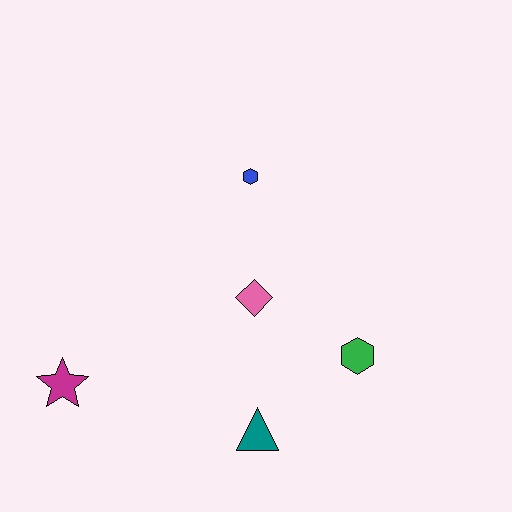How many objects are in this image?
There are 5 objects.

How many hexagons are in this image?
There are 2 hexagons.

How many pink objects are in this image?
There is 1 pink object.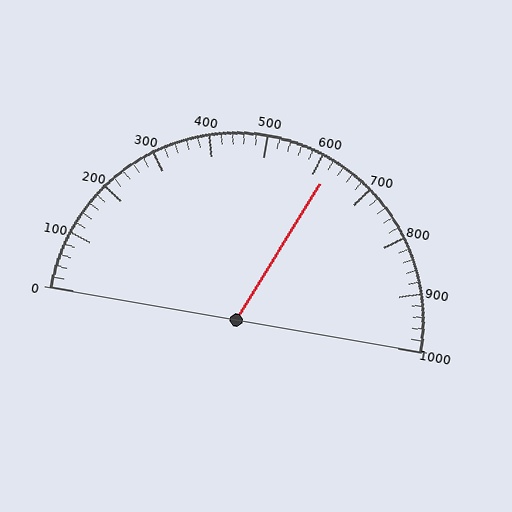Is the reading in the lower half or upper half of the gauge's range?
The reading is in the upper half of the range (0 to 1000).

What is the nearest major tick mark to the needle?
The nearest major tick mark is 600.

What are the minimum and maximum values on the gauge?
The gauge ranges from 0 to 1000.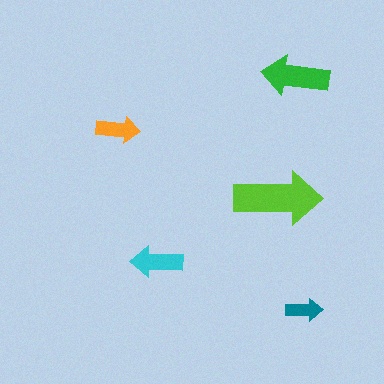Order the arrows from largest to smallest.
the lime one, the green one, the cyan one, the orange one, the teal one.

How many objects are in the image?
There are 5 objects in the image.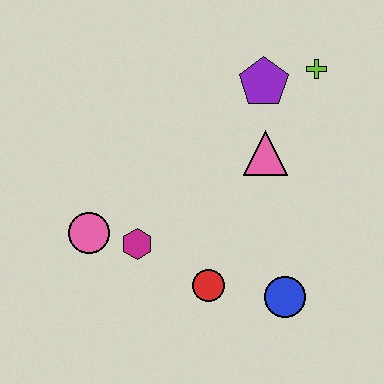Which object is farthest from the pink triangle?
The pink circle is farthest from the pink triangle.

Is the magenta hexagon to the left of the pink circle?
No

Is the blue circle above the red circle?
No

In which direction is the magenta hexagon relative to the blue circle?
The magenta hexagon is to the left of the blue circle.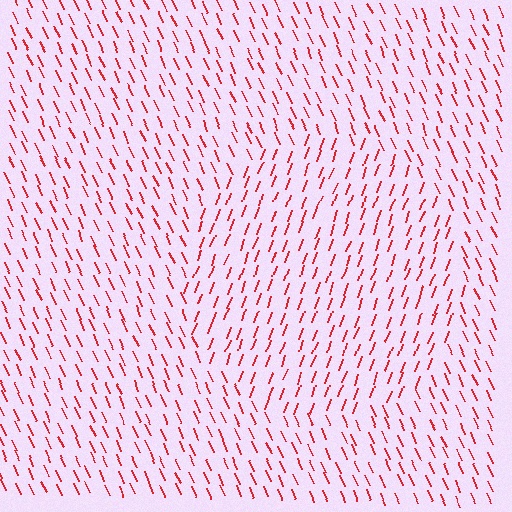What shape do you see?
I see a circle.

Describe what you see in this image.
The image is filled with small red line segments. A circle region in the image has lines oriented differently from the surrounding lines, creating a visible texture boundary.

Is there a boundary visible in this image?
Yes, there is a texture boundary formed by a change in line orientation.